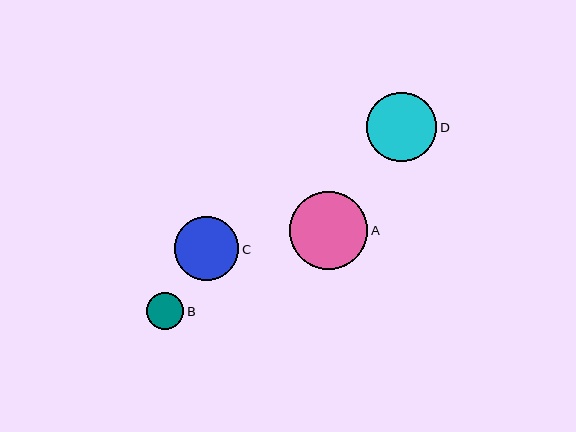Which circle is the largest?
Circle A is the largest with a size of approximately 78 pixels.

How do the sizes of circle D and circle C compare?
Circle D and circle C are approximately the same size.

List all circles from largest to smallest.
From largest to smallest: A, D, C, B.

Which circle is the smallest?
Circle B is the smallest with a size of approximately 37 pixels.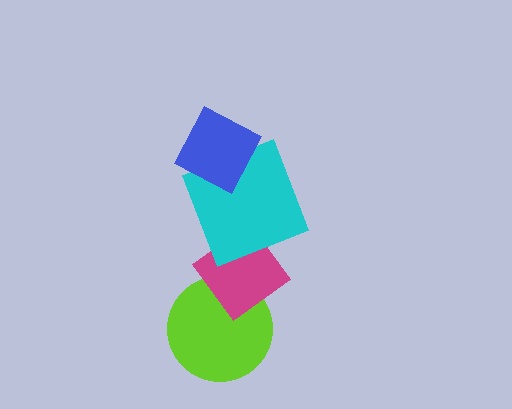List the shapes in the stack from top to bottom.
From top to bottom: the blue diamond, the cyan square, the magenta diamond, the lime circle.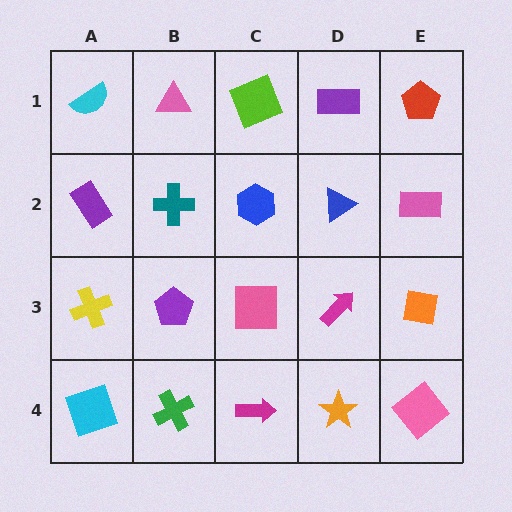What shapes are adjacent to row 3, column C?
A blue hexagon (row 2, column C), a magenta arrow (row 4, column C), a purple pentagon (row 3, column B), a magenta arrow (row 3, column D).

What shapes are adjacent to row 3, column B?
A teal cross (row 2, column B), a green cross (row 4, column B), a yellow cross (row 3, column A), a pink square (row 3, column C).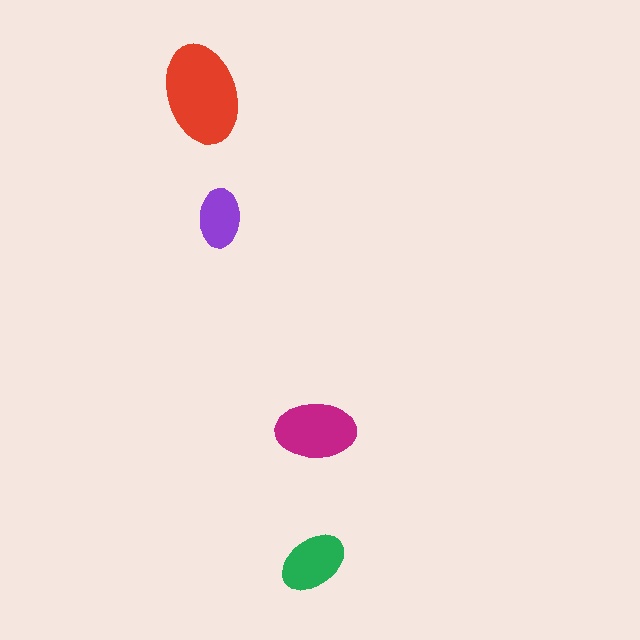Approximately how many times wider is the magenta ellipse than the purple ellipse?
About 1.5 times wider.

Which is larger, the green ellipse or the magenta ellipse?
The magenta one.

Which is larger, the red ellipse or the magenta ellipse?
The red one.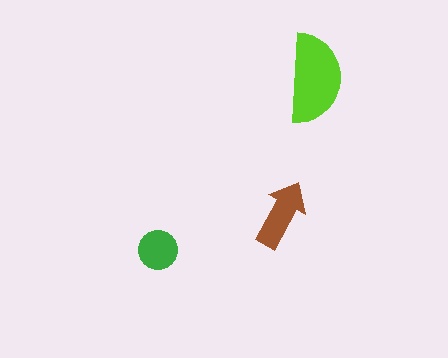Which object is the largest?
The lime semicircle.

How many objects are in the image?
There are 3 objects in the image.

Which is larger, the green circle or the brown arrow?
The brown arrow.